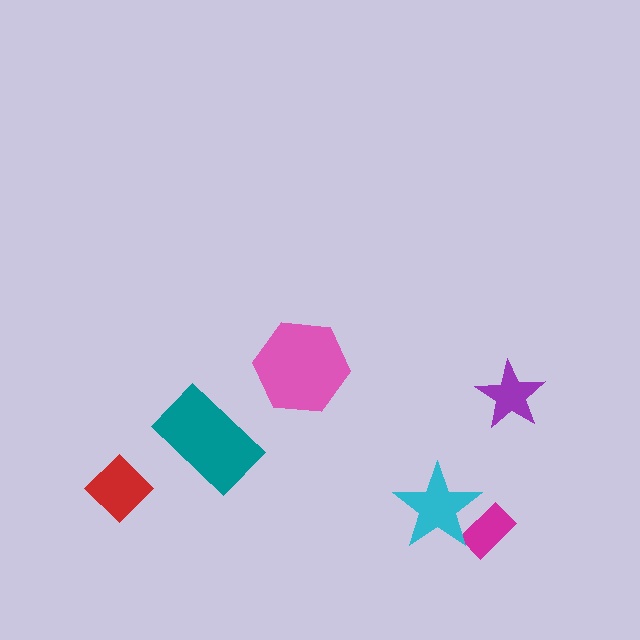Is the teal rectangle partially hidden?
No, no other shape covers it.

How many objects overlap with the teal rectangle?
0 objects overlap with the teal rectangle.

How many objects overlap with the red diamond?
0 objects overlap with the red diamond.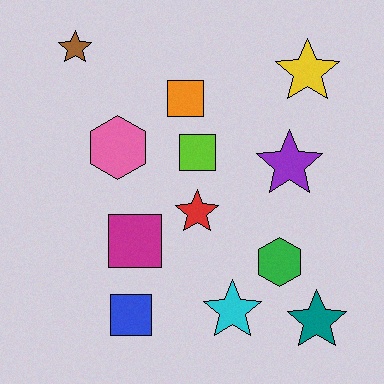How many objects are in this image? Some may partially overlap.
There are 12 objects.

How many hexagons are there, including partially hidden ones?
There are 2 hexagons.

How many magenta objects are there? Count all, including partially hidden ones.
There is 1 magenta object.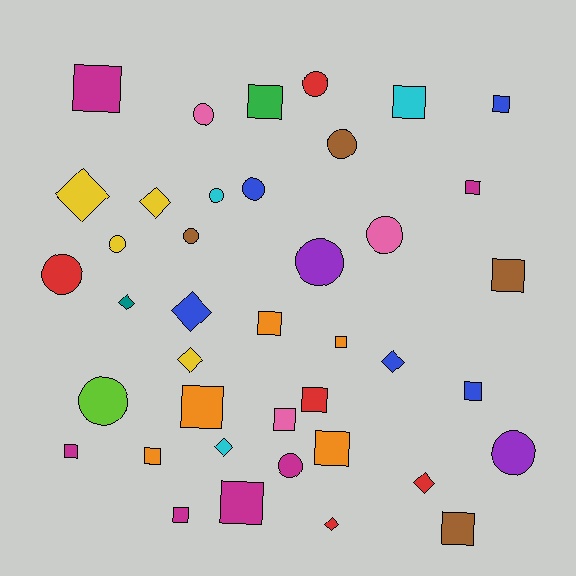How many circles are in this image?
There are 13 circles.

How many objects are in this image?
There are 40 objects.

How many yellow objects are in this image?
There are 4 yellow objects.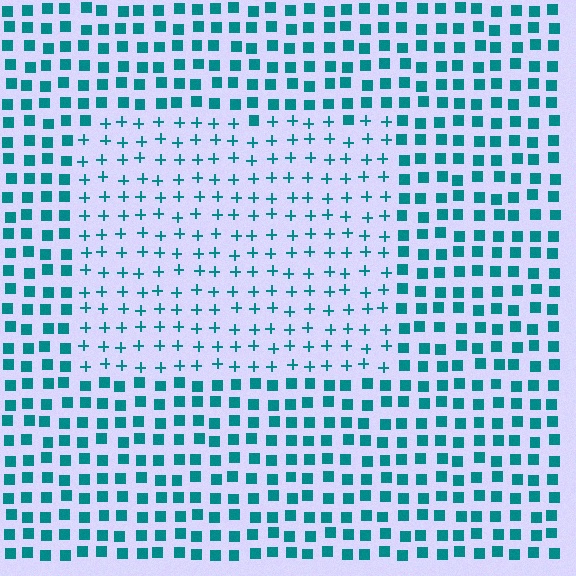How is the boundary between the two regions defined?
The boundary is defined by a change in element shape: plus signs inside vs. squares outside. All elements share the same color and spacing.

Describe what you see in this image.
The image is filled with small teal elements arranged in a uniform grid. A rectangle-shaped region contains plus signs, while the surrounding area contains squares. The boundary is defined purely by the change in element shape.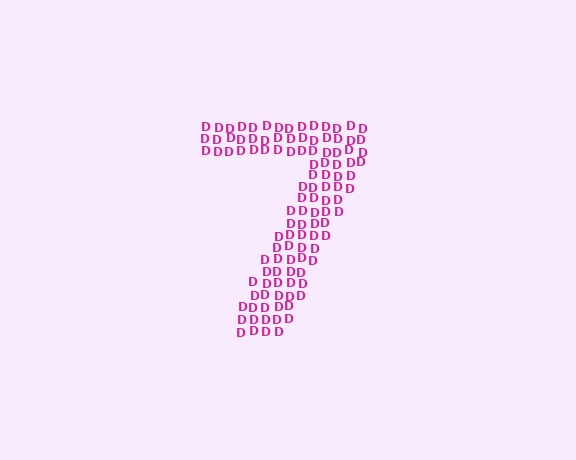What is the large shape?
The large shape is the digit 7.